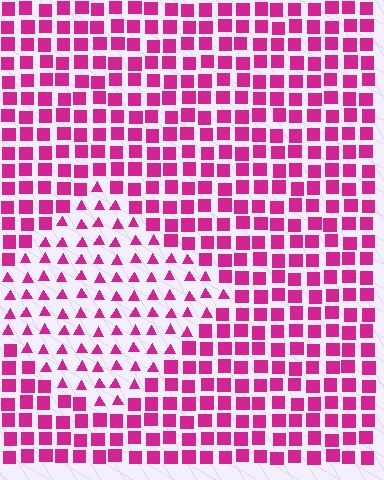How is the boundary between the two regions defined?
The boundary is defined by a change in element shape: triangles inside vs. squares outside. All elements share the same color and spacing.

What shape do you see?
I see a diamond.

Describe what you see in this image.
The image is filled with small magenta elements arranged in a uniform grid. A diamond-shaped region contains triangles, while the surrounding area contains squares. The boundary is defined purely by the change in element shape.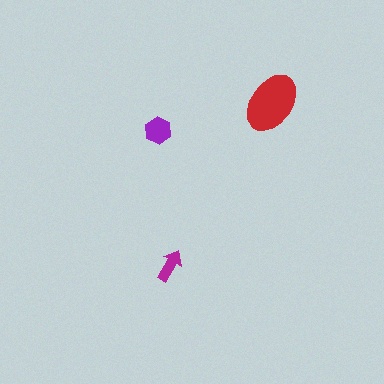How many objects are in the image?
There are 3 objects in the image.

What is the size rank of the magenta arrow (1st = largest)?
3rd.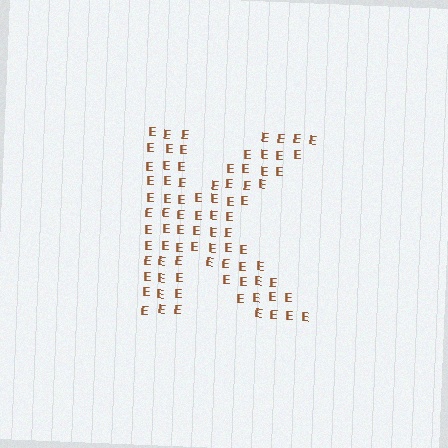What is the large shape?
The large shape is the letter K.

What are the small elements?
The small elements are letter E's.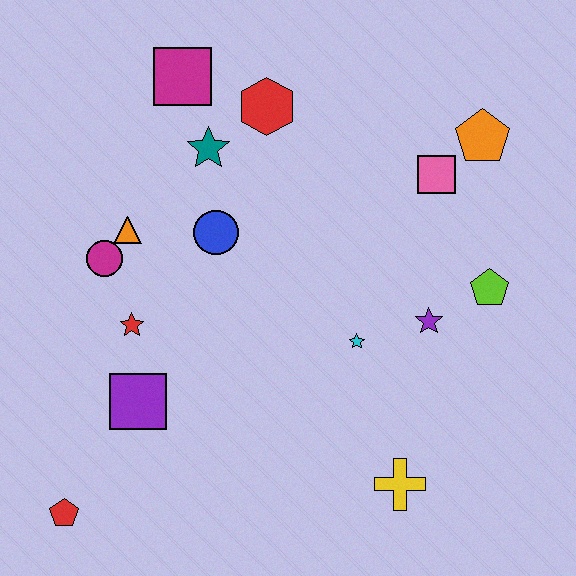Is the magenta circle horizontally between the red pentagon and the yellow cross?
Yes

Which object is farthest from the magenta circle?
The orange pentagon is farthest from the magenta circle.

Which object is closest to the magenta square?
The teal star is closest to the magenta square.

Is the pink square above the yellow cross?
Yes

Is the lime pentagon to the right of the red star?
Yes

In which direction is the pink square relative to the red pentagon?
The pink square is to the right of the red pentagon.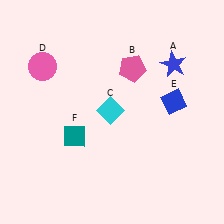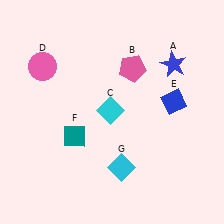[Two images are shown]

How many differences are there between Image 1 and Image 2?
There is 1 difference between the two images.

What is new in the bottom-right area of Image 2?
A cyan diamond (G) was added in the bottom-right area of Image 2.